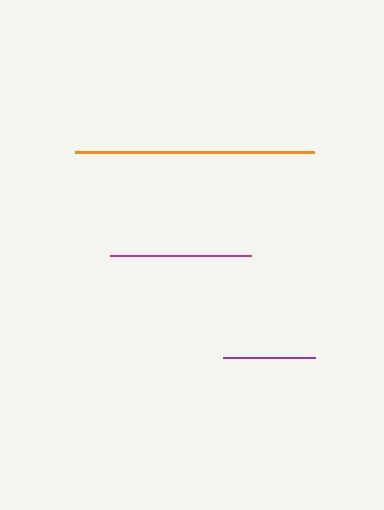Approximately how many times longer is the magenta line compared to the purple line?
The magenta line is approximately 1.5 times the length of the purple line.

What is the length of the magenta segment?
The magenta segment is approximately 141 pixels long.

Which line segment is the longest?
The orange line is the longest at approximately 239 pixels.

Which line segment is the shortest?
The purple line is the shortest at approximately 92 pixels.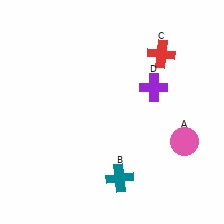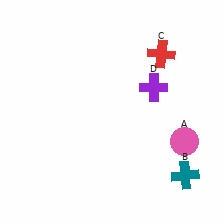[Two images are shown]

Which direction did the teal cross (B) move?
The teal cross (B) moved right.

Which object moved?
The teal cross (B) moved right.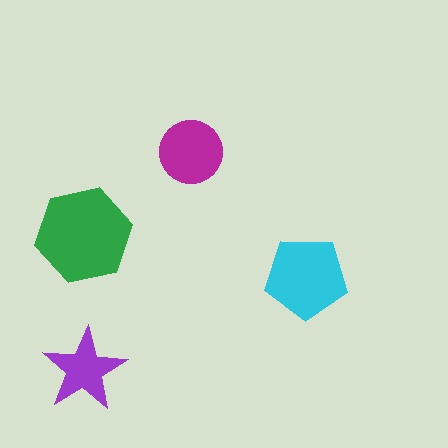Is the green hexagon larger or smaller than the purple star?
Larger.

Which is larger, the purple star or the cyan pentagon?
The cyan pentagon.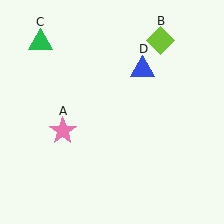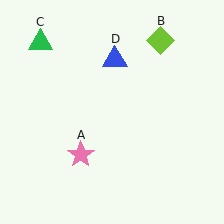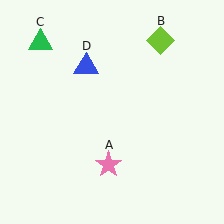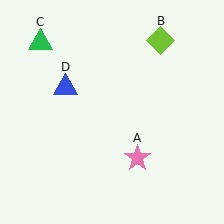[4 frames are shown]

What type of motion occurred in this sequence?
The pink star (object A), blue triangle (object D) rotated counterclockwise around the center of the scene.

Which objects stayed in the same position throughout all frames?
Lime diamond (object B) and green triangle (object C) remained stationary.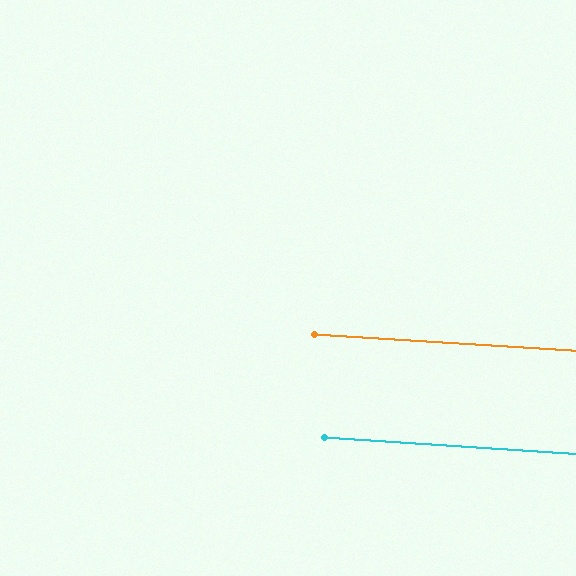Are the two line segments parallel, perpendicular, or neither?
Parallel — their directions differ by only 0.1°.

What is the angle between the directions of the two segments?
Approximately 0 degrees.